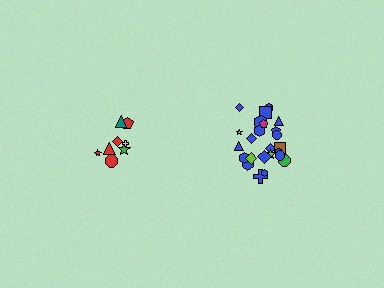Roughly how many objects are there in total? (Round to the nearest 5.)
Roughly 35 objects in total.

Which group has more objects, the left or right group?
The right group.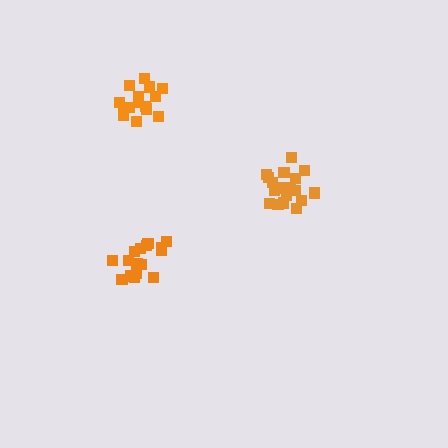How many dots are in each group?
Group 1: 19 dots, Group 2: 17 dots, Group 3: 15 dots (51 total).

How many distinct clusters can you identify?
There are 3 distinct clusters.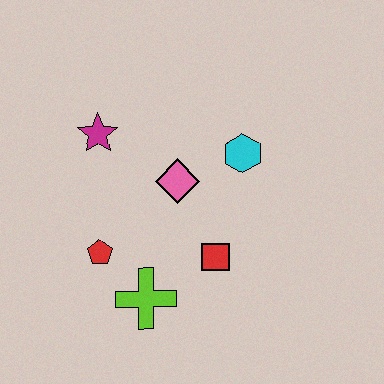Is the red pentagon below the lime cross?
No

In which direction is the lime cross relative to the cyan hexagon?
The lime cross is below the cyan hexagon.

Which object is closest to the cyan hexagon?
The pink diamond is closest to the cyan hexagon.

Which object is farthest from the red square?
The magenta star is farthest from the red square.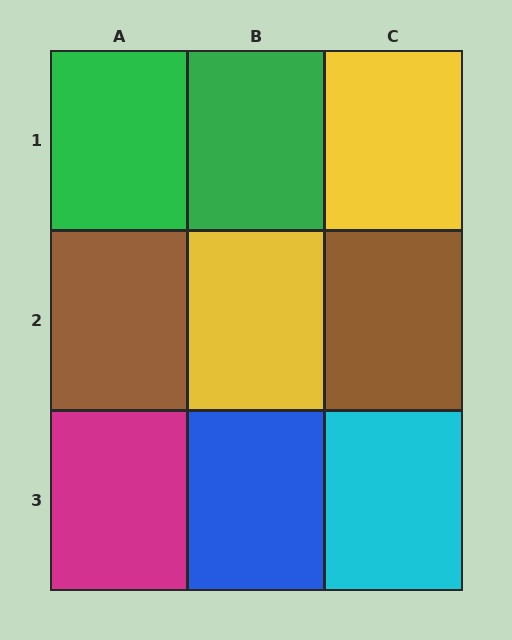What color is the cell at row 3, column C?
Cyan.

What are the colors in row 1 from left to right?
Green, green, yellow.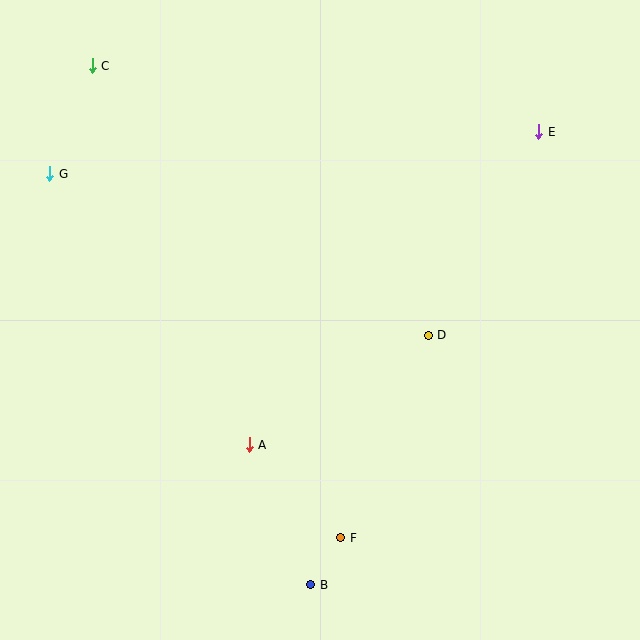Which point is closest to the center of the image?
Point D at (428, 335) is closest to the center.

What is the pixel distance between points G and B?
The distance between G and B is 487 pixels.